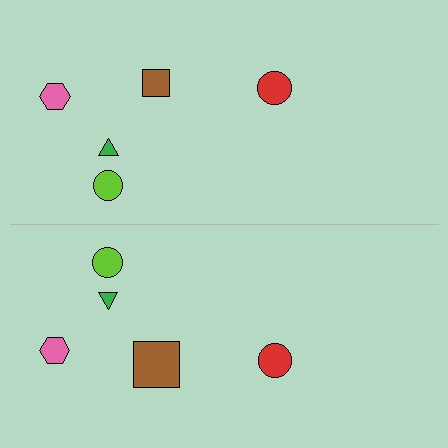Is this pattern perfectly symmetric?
No, the pattern is not perfectly symmetric. The brown square on the bottom side has a different size than its mirror counterpart.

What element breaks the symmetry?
The brown square on the bottom side has a different size than its mirror counterpart.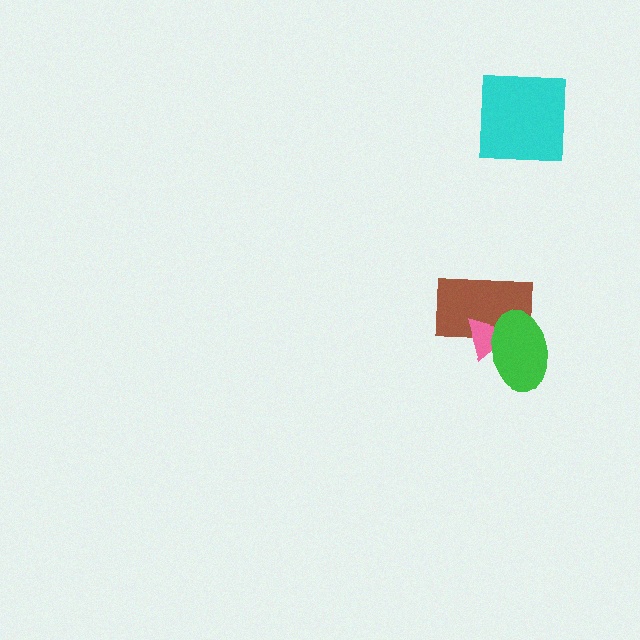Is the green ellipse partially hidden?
No, no other shape covers it.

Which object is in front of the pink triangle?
The green ellipse is in front of the pink triangle.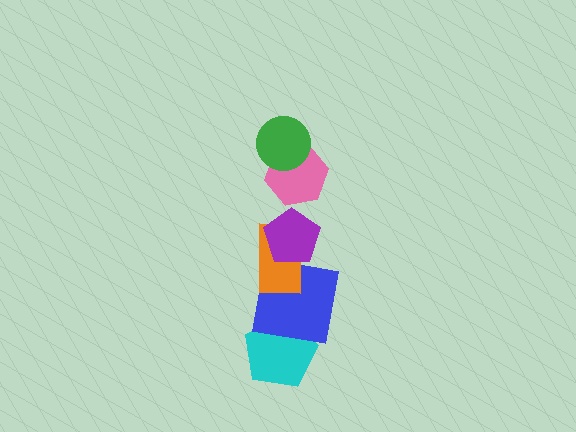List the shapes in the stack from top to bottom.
From top to bottom: the green circle, the pink hexagon, the purple pentagon, the orange rectangle, the blue square, the cyan pentagon.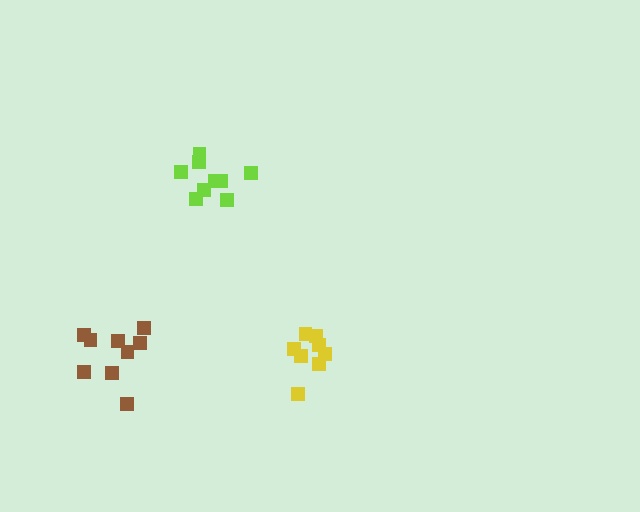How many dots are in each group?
Group 1: 8 dots, Group 2: 9 dots, Group 3: 9 dots (26 total).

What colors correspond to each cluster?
The clusters are colored: yellow, lime, brown.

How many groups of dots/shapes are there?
There are 3 groups.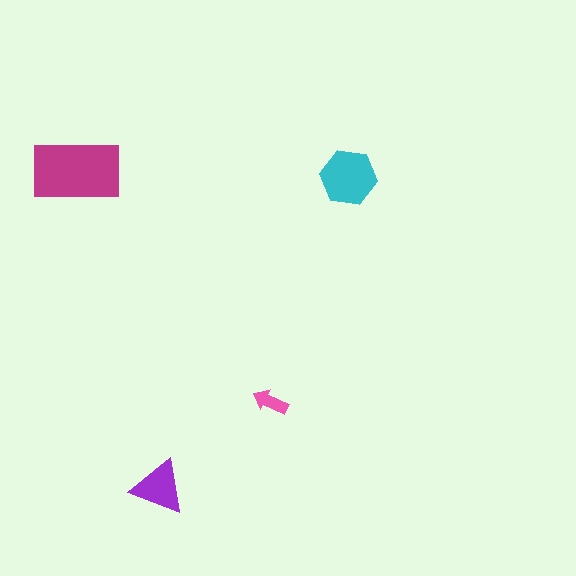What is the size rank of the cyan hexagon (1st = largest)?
2nd.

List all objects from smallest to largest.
The pink arrow, the purple triangle, the cyan hexagon, the magenta rectangle.